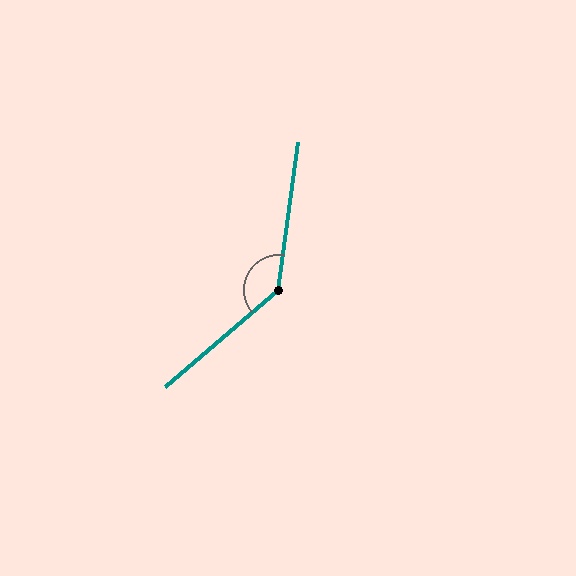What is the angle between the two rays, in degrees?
Approximately 138 degrees.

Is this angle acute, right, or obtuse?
It is obtuse.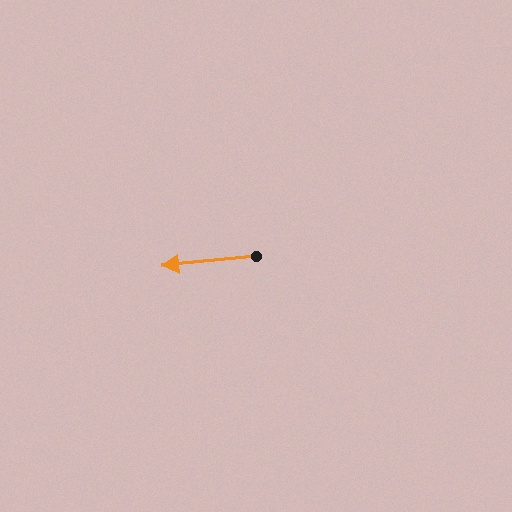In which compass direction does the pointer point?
West.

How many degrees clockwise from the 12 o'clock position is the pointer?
Approximately 264 degrees.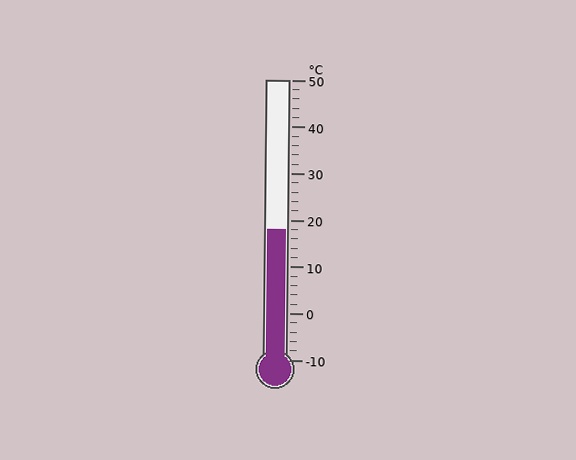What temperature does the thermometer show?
The thermometer shows approximately 18°C.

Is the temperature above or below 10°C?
The temperature is above 10°C.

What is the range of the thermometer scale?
The thermometer scale ranges from -10°C to 50°C.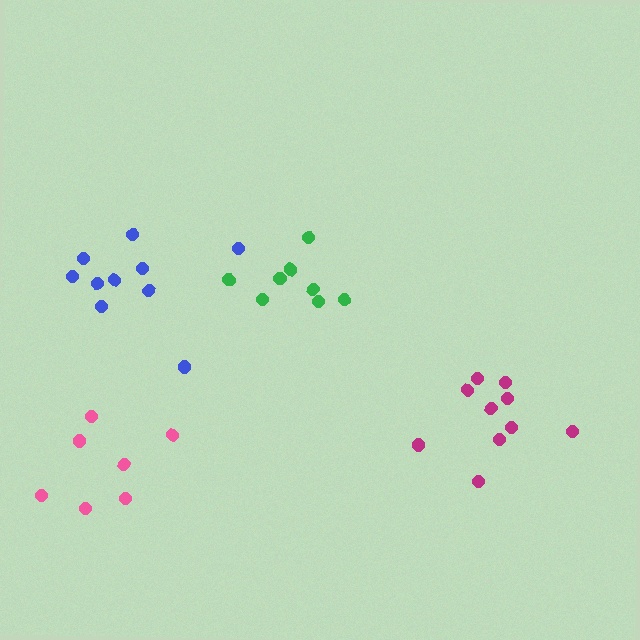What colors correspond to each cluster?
The clusters are colored: blue, green, magenta, pink.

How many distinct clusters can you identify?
There are 4 distinct clusters.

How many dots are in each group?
Group 1: 10 dots, Group 2: 8 dots, Group 3: 10 dots, Group 4: 7 dots (35 total).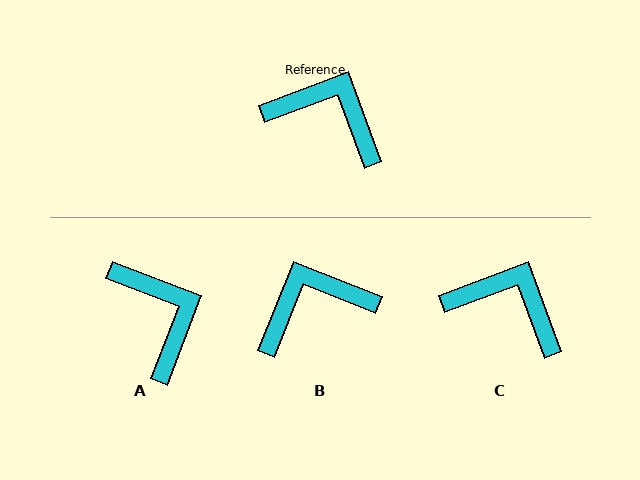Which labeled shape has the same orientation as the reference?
C.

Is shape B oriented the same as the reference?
No, it is off by about 48 degrees.